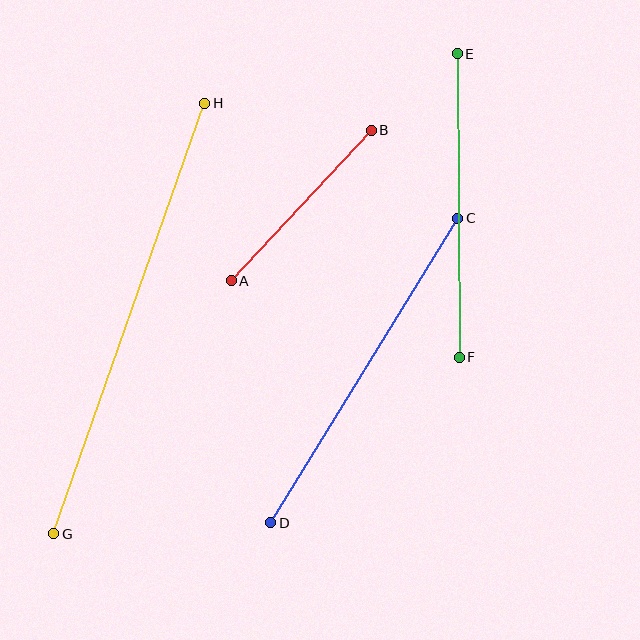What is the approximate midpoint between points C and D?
The midpoint is at approximately (364, 371) pixels.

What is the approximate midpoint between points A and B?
The midpoint is at approximately (301, 205) pixels.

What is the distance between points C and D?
The distance is approximately 357 pixels.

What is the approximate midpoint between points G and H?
The midpoint is at approximately (129, 318) pixels.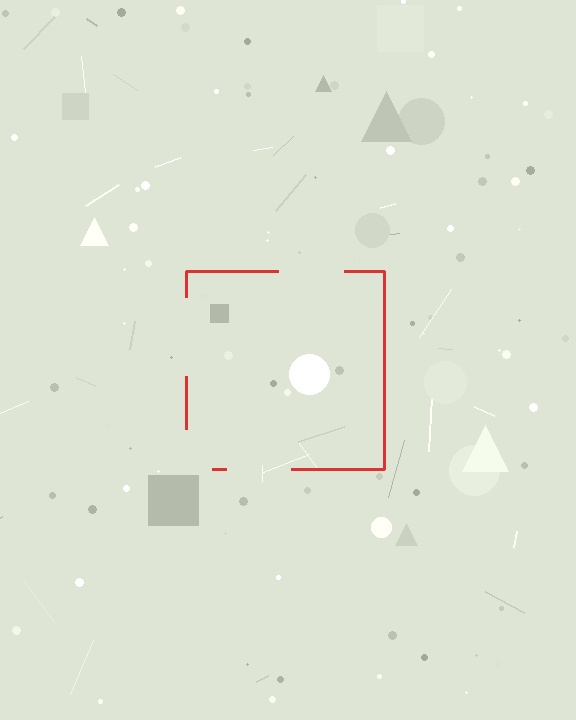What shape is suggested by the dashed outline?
The dashed outline suggests a square.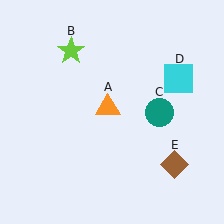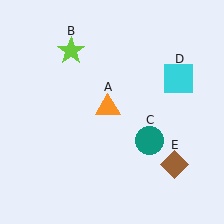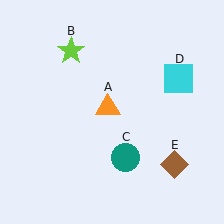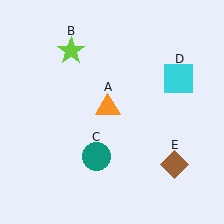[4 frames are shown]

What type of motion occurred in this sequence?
The teal circle (object C) rotated clockwise around the center of the scene.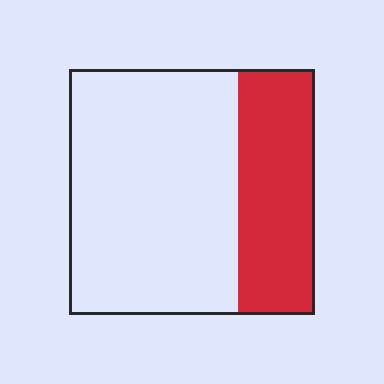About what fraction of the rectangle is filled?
About one third (1/3).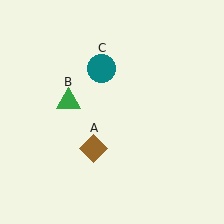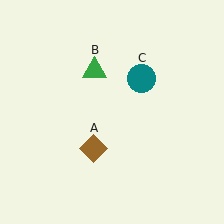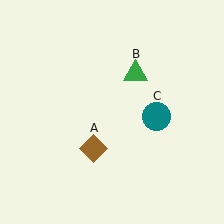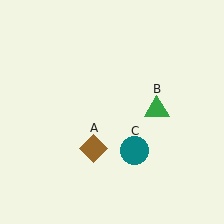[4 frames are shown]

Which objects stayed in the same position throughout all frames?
Brown diamond (object A) remained stationary.